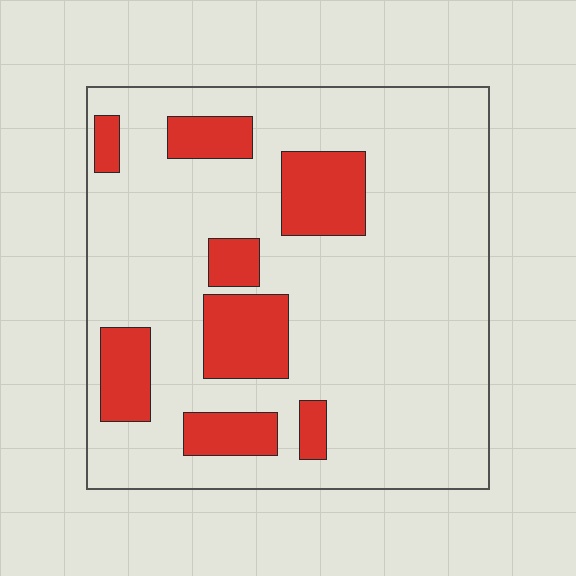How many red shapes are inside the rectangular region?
8.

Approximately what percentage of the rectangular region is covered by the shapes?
Approximately 20%.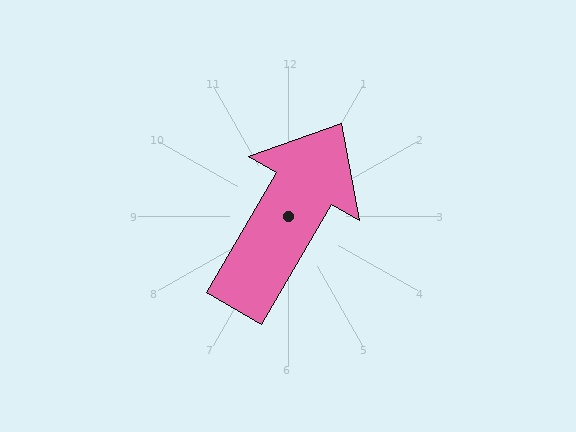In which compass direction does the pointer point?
Northeast.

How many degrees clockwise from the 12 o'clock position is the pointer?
Approximately 30 degrees.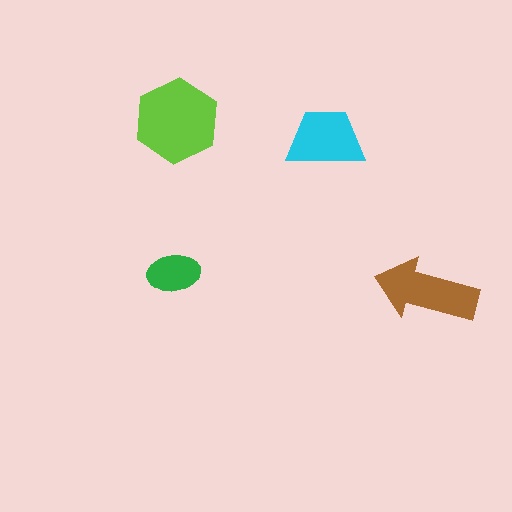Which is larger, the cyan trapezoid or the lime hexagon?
The lime hexagon.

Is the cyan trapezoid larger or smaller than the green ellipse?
Larger.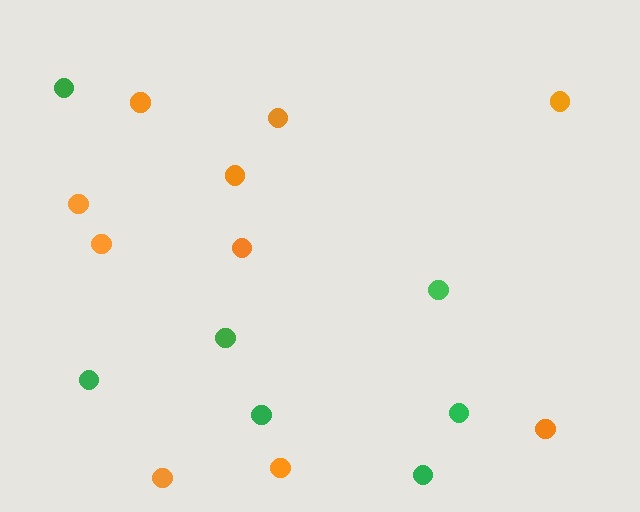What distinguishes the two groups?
There are 2 groups: one group of orange circles (10) and one group of green circles (7).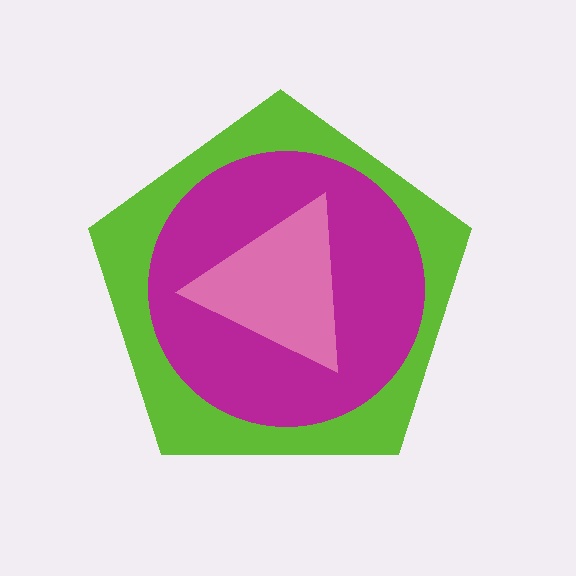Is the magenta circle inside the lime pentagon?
Yes.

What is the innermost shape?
The pink triangle.